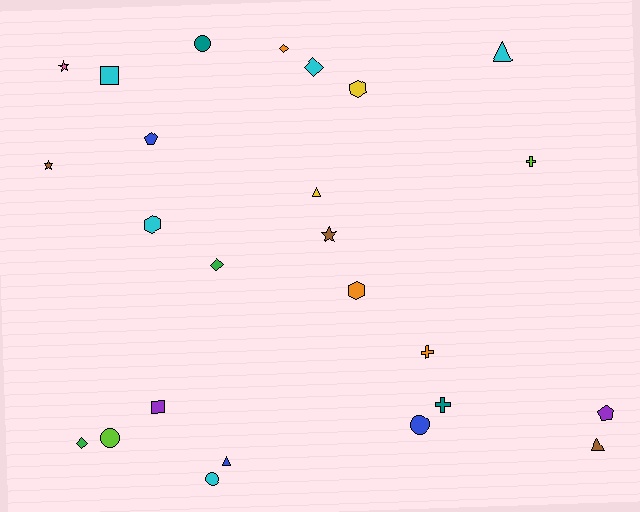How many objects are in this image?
There are 25 objects.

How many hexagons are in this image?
There are 3 hexagons.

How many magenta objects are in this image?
There are no magenta objects.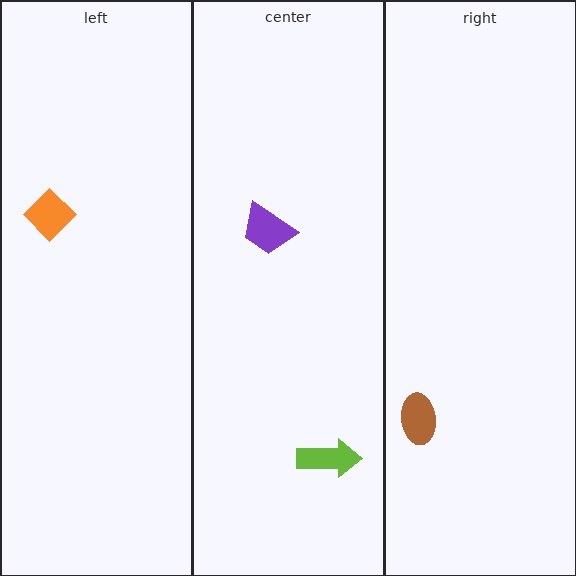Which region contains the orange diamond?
The left region.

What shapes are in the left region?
The orange diamond.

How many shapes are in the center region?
2.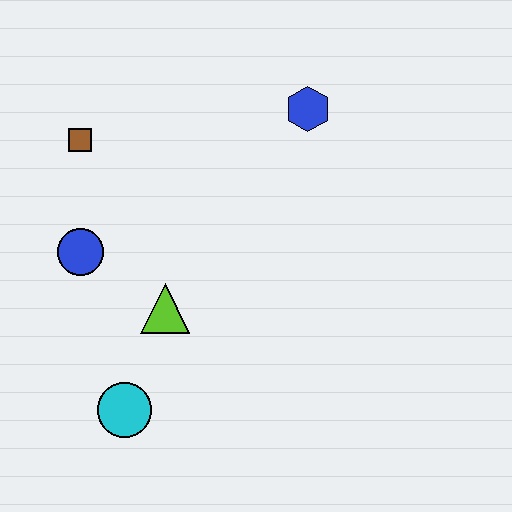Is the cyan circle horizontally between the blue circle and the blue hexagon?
Yes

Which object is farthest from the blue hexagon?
The cyan circle is farthest from the blue hexagon.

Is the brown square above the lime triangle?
Yes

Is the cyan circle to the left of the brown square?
No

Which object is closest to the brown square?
The blue circle is closest to the brown square.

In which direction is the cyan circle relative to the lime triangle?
The cyan circle is below the lime triangle.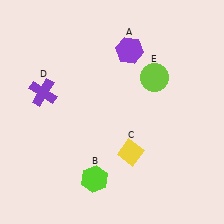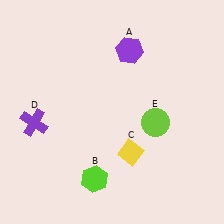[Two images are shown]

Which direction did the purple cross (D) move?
The purple cross (D) moved down.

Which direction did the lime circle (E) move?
The lime circle (E) moved down.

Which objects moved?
The objects that moved are: the purple cross (D), the lime circle (E).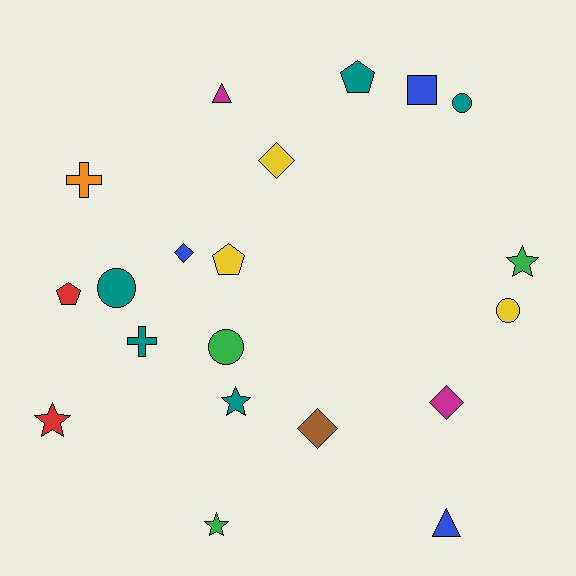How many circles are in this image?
There are 4 circles.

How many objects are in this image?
There are 20 objects.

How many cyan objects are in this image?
There are no cyan objects.